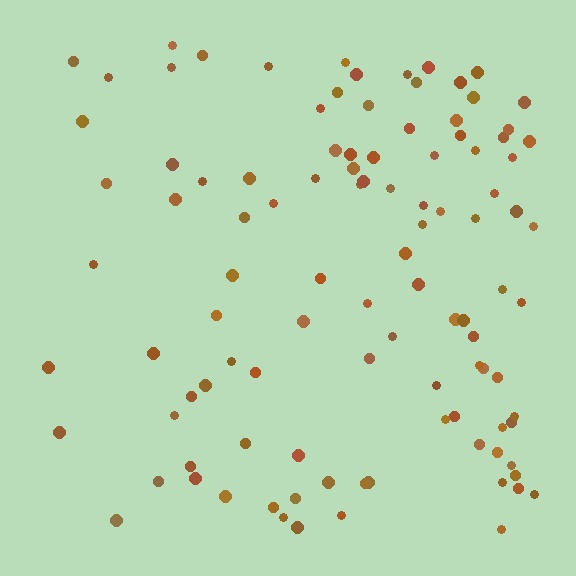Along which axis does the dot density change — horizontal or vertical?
Horizontal.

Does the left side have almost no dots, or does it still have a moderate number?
Still a moderate number, just noticeably fewer than the right.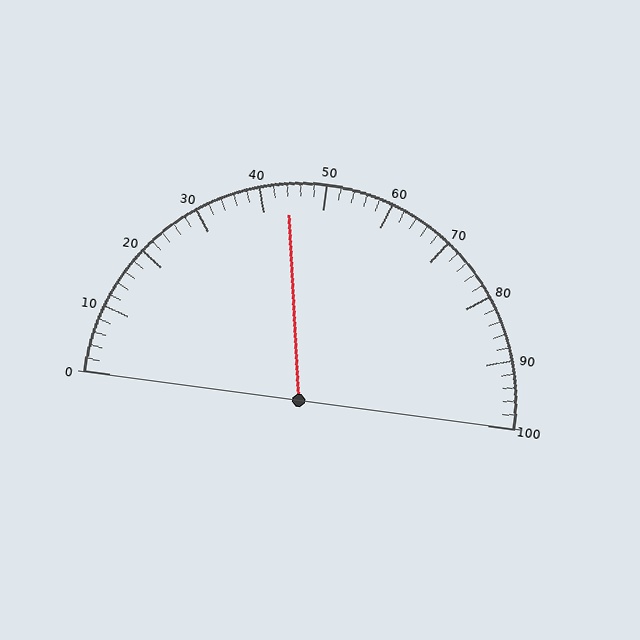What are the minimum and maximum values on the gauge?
The gauge ranges from 0 to 100.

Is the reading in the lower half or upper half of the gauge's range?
The reading is in the lower half of the range (0 to 100).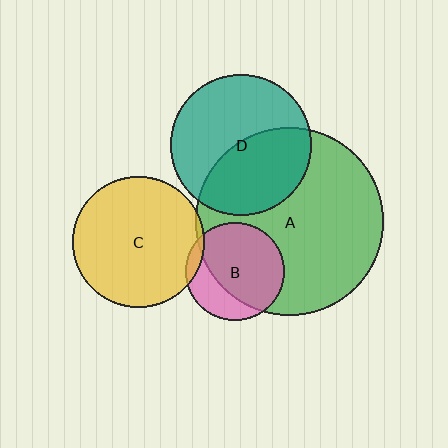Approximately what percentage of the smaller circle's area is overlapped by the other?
Approximately 45%.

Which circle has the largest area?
Circle A (green).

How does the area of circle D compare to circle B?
Approximately 2.1 times.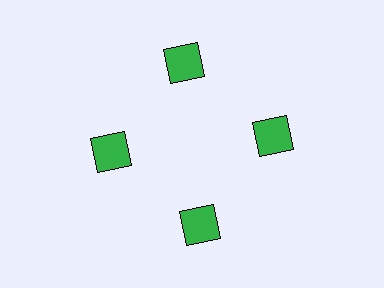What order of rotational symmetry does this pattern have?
This pattern has 4-fold rotational symmetry.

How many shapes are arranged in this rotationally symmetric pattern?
There are 4 shapes, arranged in 4 groups of 1.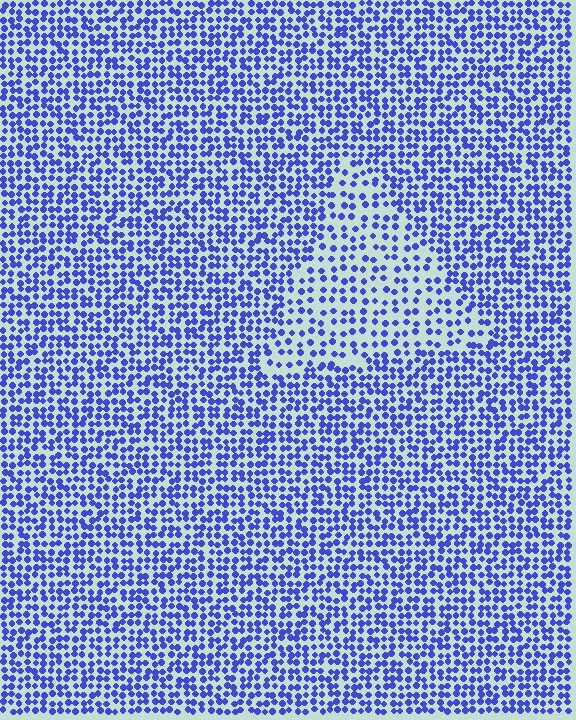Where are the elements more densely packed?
The elements are more densely packed outside the triangle boundary.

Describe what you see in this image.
The image contains small blue elements arranged at two different densities. A triangle-shaped region is visible where the elements are less densely packed than the surrounding area.